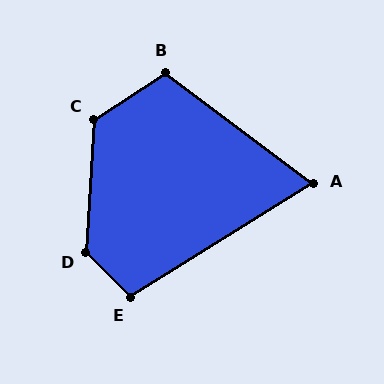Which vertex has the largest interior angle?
D, at approximately 132 degrees.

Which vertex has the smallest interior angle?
A, at approximately 69 degrees.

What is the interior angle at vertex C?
Approximately 126 degrees (obtuse).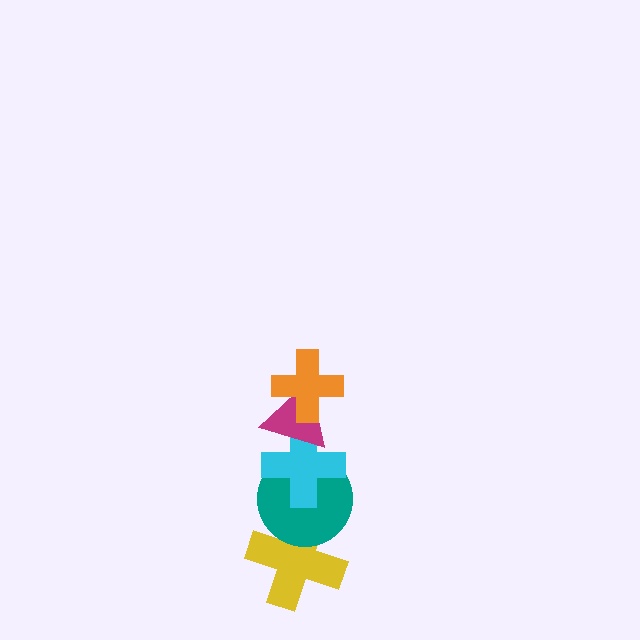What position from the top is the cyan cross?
The cyan cross is 3rd from the top.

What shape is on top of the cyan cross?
The magenta triangle is on top of the cyan cross.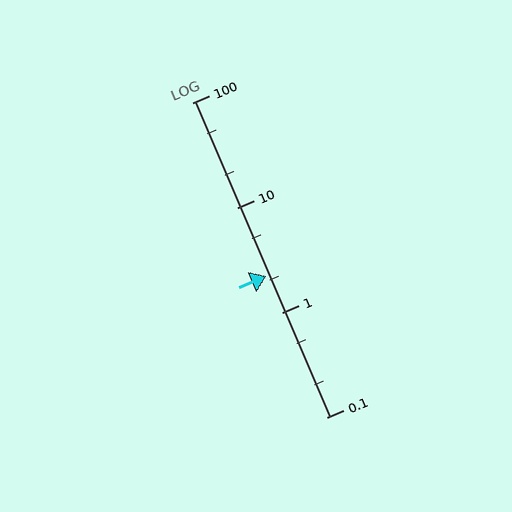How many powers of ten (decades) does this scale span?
The scale spans 3 decades, from 0.1 to 100.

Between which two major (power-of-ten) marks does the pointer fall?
The pointer is between 1 and 10.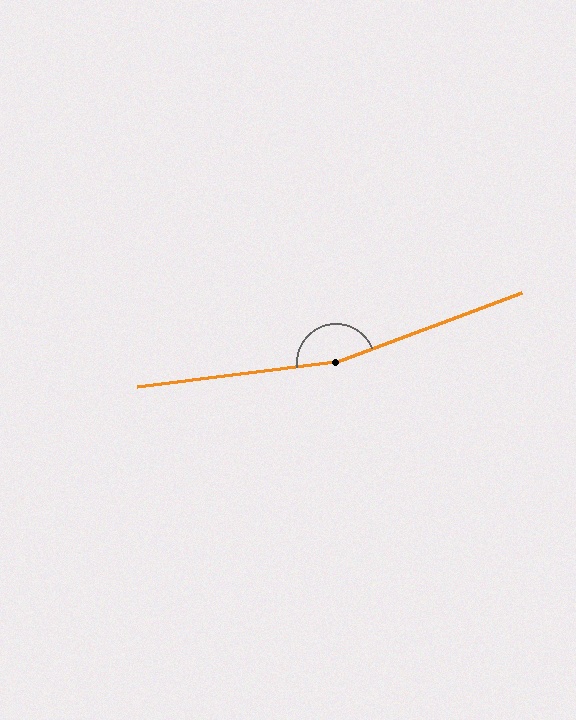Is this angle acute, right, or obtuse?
It is obtuse.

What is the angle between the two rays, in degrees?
Approximately 166 degrees.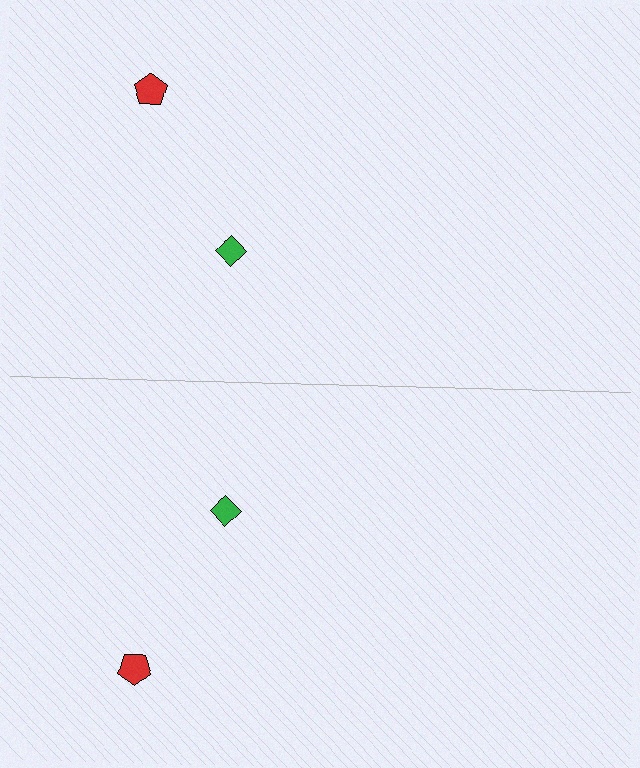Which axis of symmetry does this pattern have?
The pattern has a horizontal axis of symmetry running through the center of the image.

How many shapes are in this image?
There are 4 shapes in this image.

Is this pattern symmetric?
Yes, this pattern has bilateral (reflection) symmetry.